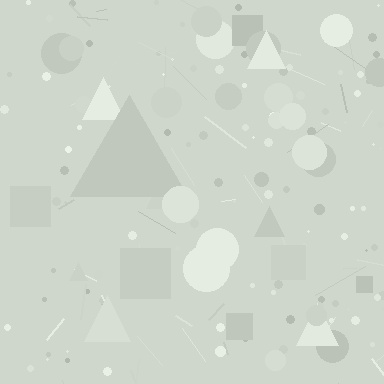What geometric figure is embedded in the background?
A triangle is embedded in the background.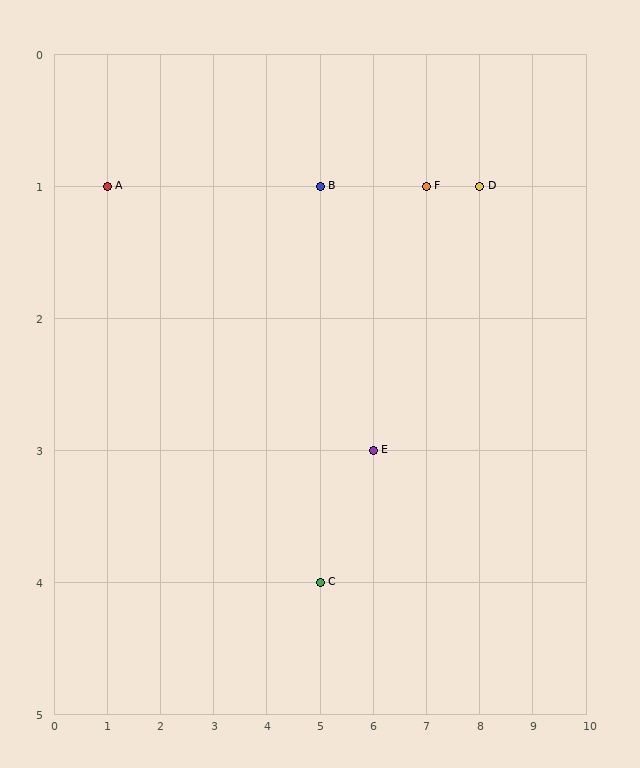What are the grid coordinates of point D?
Point D is at grid coordinates (8, 1).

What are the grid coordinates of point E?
Point E is at grid coordinates (6, 3).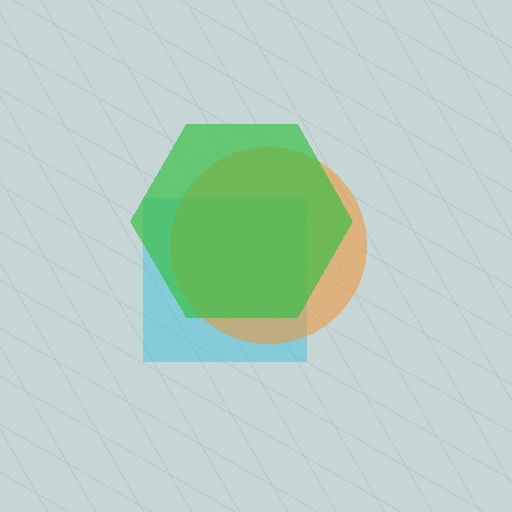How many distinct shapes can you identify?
There are 3 distinct shapes: a cyan square, an orange circle, a green hexagon.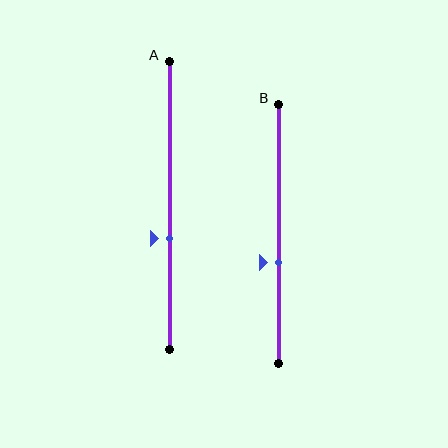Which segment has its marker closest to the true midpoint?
Segment B has its marker closest to the true midpoint.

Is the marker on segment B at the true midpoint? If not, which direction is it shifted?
No, the marker on segment B is shifted downward by about 11% of the segment length.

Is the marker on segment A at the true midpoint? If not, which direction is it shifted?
No, the marker on segment A is shifted downward by about 11% of the segment length.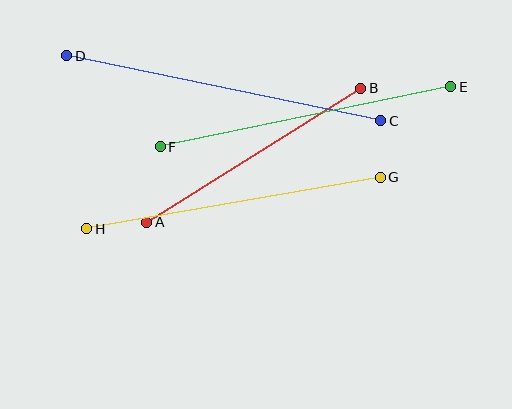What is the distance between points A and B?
The distance is approximately 253 pixels.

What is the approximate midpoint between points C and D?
The midpoint is at approximately (224, 88) pixels.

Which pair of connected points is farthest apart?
Points C and D are farthest apart.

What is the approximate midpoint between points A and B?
The midpoint is at approximately (254, 155) pixels.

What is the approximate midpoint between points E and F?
The midpoint is at approximately (306, 117) pixels.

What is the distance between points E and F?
The distance is approximately 297 pixels.